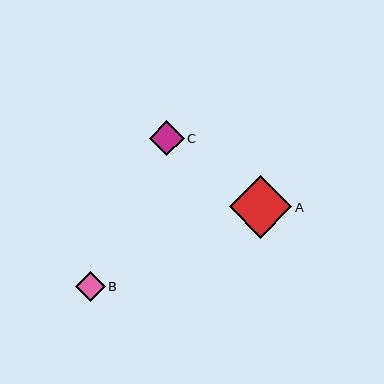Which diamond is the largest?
Diamond A is the largest with a size of approximately 63 pixels.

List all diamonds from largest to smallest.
From largest to smallest: A, C, B.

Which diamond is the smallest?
Diamond B is the smallest with a size of approximately 30 pixels.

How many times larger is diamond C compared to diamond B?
Diamond C is approximately 1.2 times the size of diamond B.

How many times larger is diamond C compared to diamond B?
Diamond C is approximately 1.2 times the size of diamond B.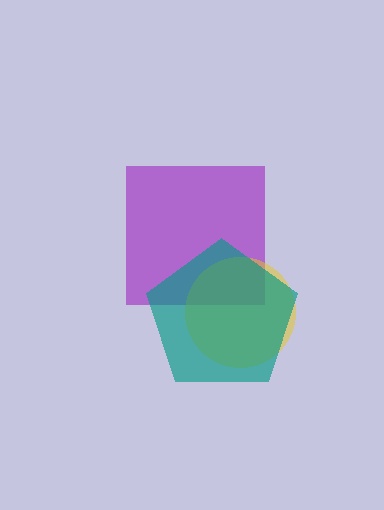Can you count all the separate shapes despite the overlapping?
Yes, there are 3 separate shapes.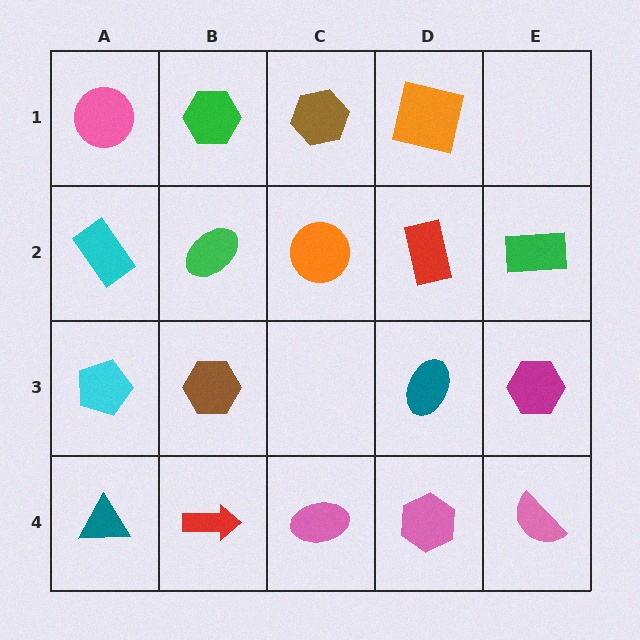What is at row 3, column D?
A teal ellipse.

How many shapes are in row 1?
4 shapes.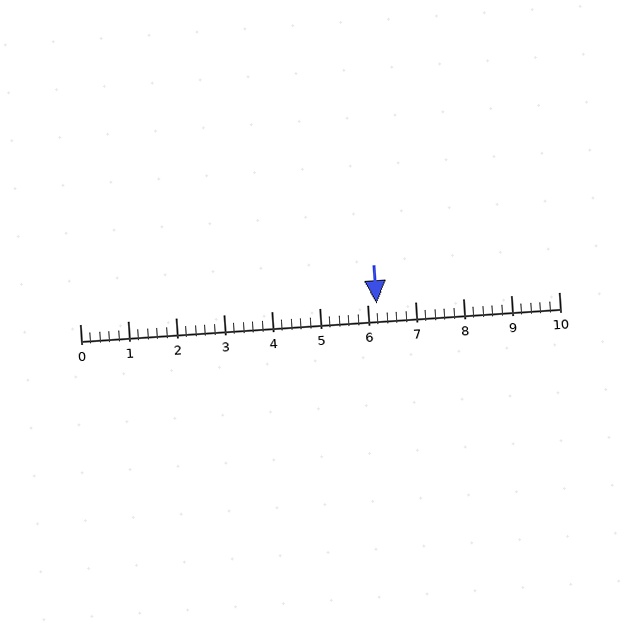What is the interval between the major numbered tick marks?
The major tick marks are spaced 1 units apart.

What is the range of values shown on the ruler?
The ruler shows values from 0 to 10.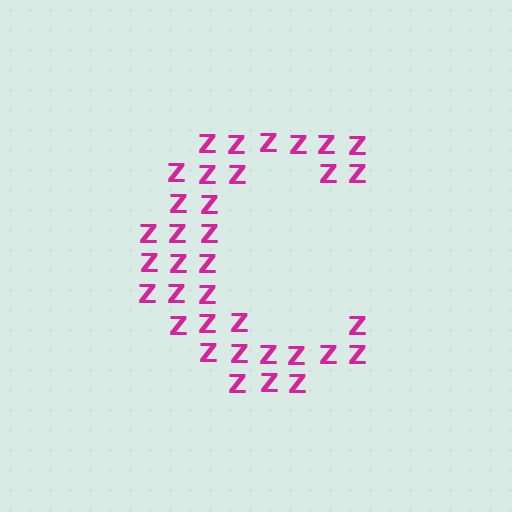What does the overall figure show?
The overall figure shows the letter C.